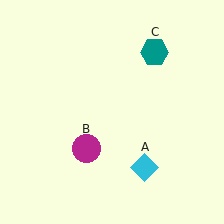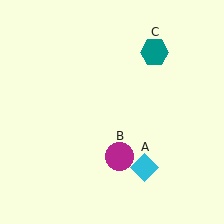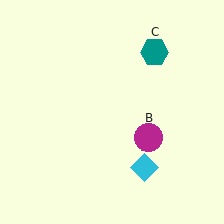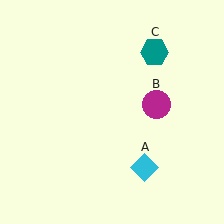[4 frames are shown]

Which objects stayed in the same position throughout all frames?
Cyan diamond (object A) and teal hexagon (object C) remained stationary.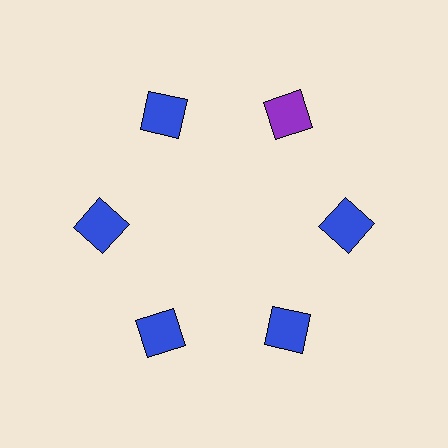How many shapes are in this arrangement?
There are 6 shapes arranged in a ring pattern.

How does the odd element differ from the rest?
It has a different color: purple instead of blue.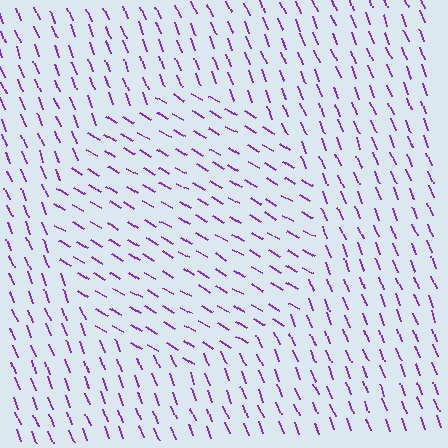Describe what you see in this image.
The image is filled with small purple line segments. A circle region in the image has lines oriented differently from the surrounding lines, creating a visible texture boundary.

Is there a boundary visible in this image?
Yes, there is a texture boundary formed by a change in line orientation.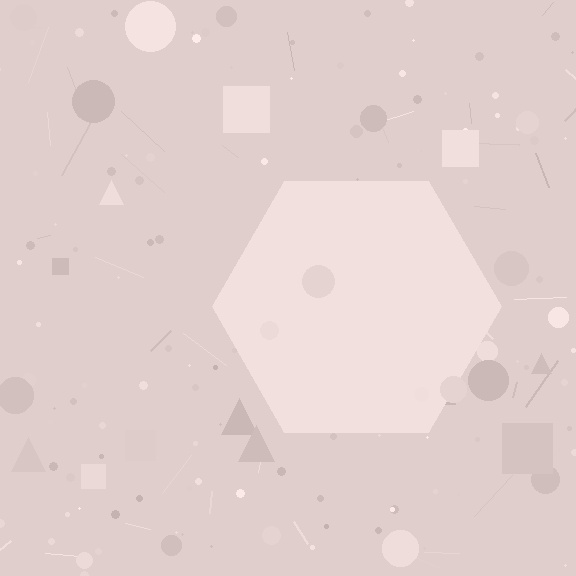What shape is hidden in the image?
A hexagon is hidden in the image.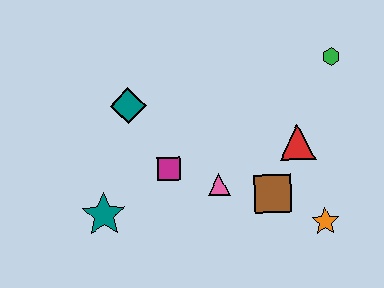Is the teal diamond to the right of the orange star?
No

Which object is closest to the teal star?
The magenta square is closest to the teal star.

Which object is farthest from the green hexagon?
The teal star is farthest from the green hexagon.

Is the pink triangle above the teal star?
Yes